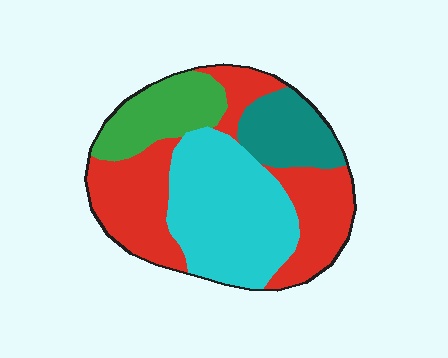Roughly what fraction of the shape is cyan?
Cyan covers 34% of the shape.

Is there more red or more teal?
Red.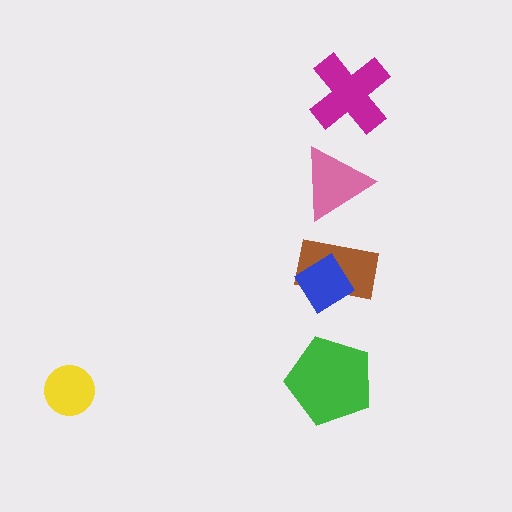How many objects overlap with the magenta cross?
0 objects overlap with the magenta cross.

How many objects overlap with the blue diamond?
1 object overlaps with the blue diamond.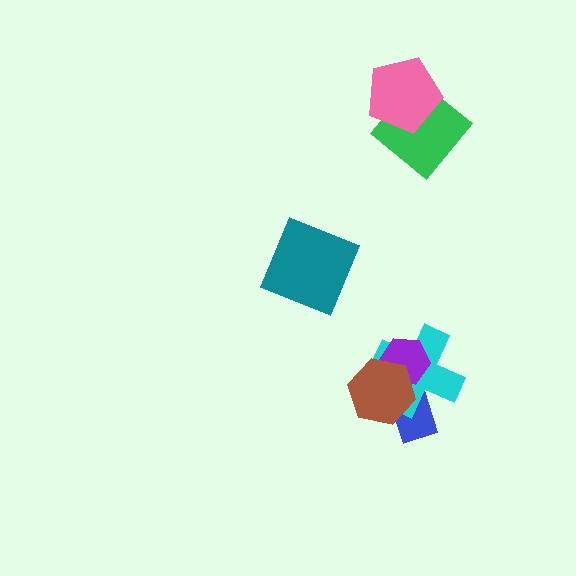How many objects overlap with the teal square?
0 objects overlap with the teal square.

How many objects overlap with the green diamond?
1 object overlaps with the green diamond.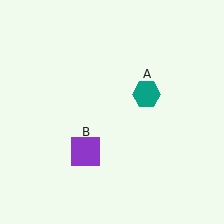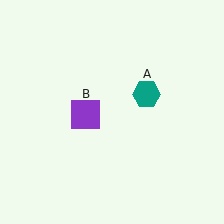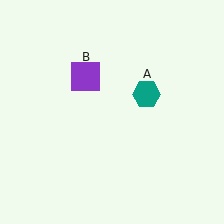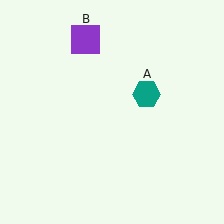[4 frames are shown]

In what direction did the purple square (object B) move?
The purple square (object B) moved up.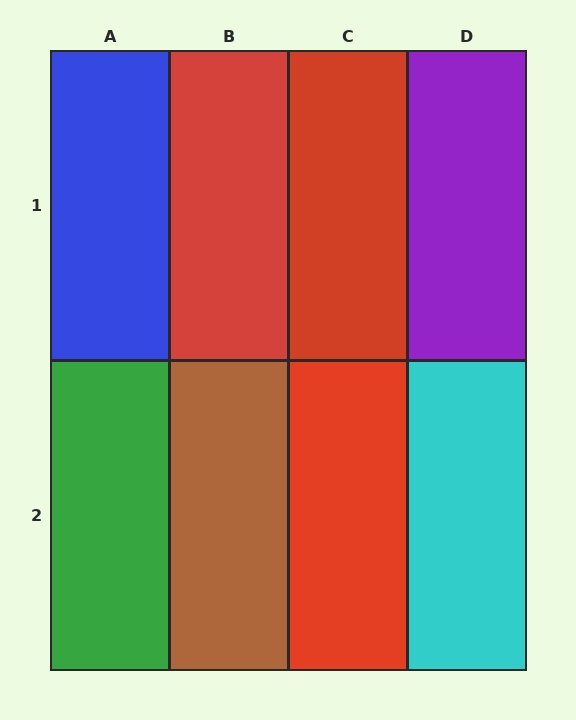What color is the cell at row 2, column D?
Cyan.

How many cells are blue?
1 cell is blue.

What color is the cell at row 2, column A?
Green.